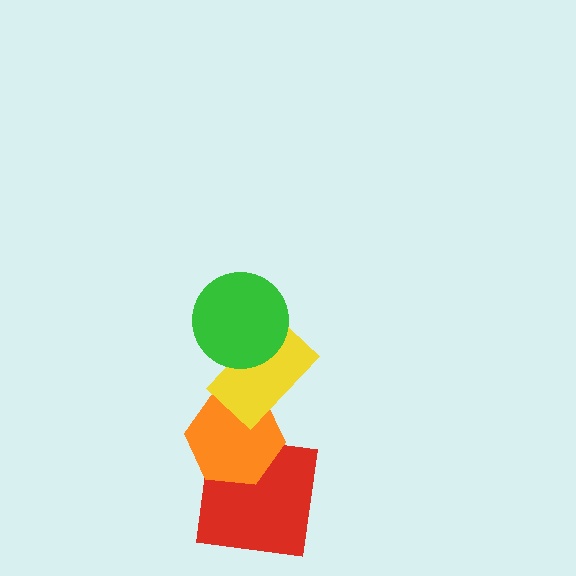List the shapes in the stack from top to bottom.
From top to bottom: the green circle, the yellow rectangle, the orange hexagon, the red square.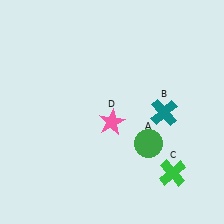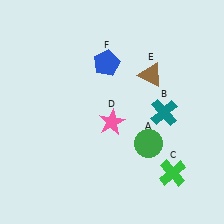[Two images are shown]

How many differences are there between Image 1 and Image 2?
There are 2 differences between the two images.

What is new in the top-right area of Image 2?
A brown triangle (E) was added in the top-right area of Image 2.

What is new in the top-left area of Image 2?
A blue pentagon (F) was added in the top-left area of Image 2.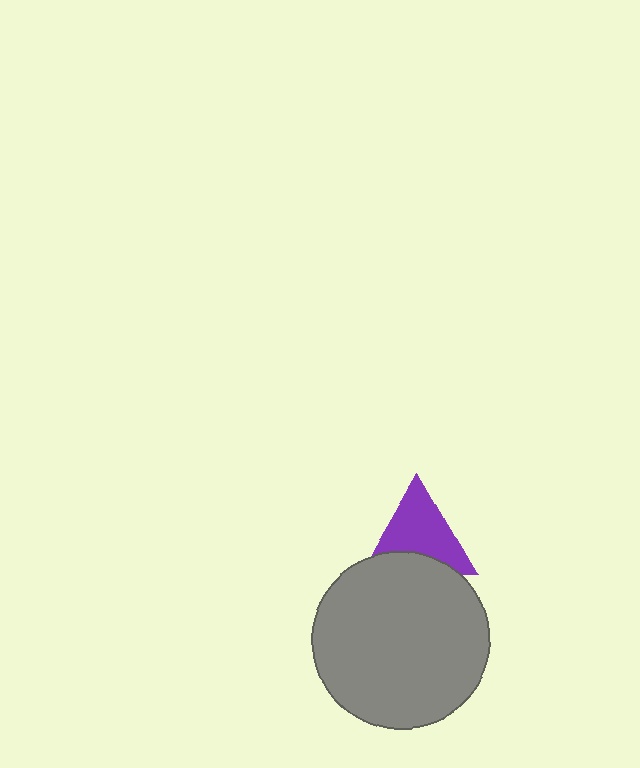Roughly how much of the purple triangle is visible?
Most of it is visible (roughly 68%).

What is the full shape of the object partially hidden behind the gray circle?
The partially hidden object is a purple triangle.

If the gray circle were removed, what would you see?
You would see the complete purple triangle.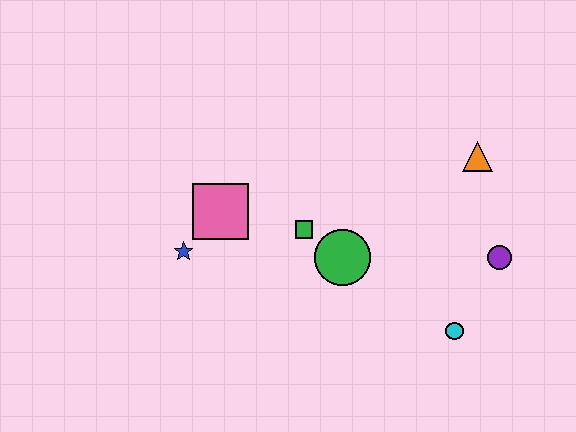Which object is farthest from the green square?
The purple circle is farthest from the green square.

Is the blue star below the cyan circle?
No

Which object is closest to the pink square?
The blue star is closest to the pink square.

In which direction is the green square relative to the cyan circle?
The green square is to the left of the cyan circle.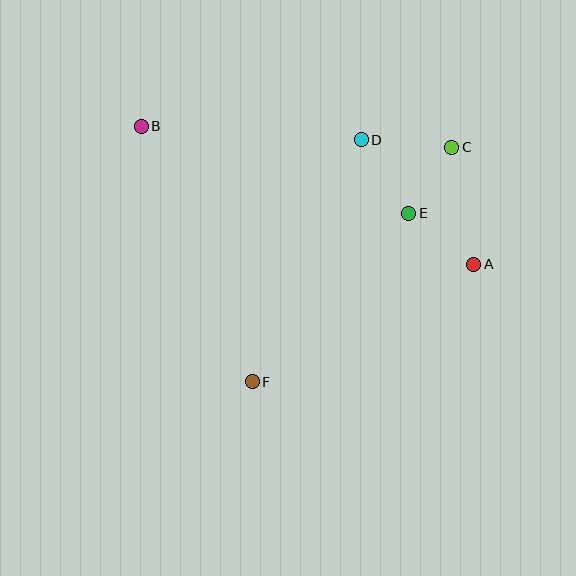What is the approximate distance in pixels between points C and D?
The distance between C and D is approximately 91 pixels.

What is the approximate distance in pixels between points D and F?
The distance between D and F is approximately 265 pixels.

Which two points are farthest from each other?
Points A and B are farthest from each other.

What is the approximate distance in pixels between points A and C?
The distance between A and C is approximately 119 pixels.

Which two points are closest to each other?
Points C and E are closest to each other.